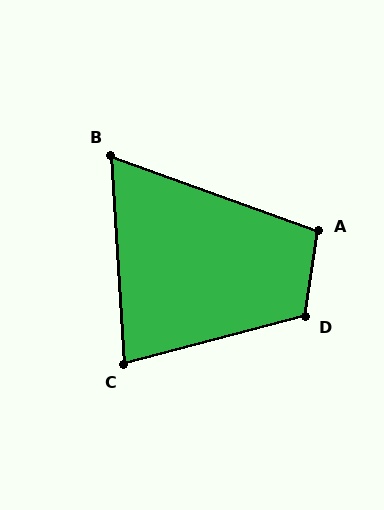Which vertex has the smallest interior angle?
B, at approximately 67 degrees.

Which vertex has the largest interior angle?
D, at approximately 113 degrees.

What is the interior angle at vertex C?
Approximately 79 degrees (acute).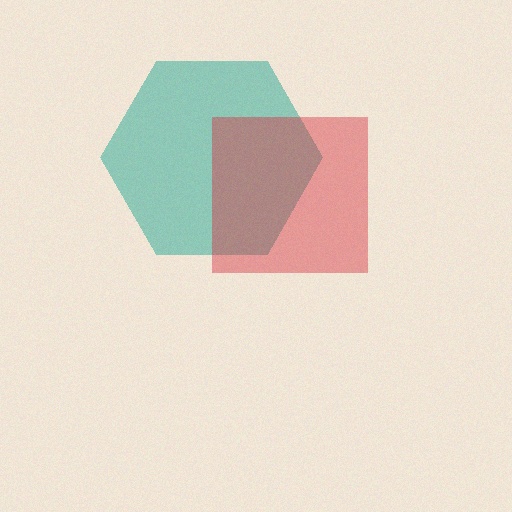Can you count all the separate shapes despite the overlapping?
Yes, there are 2 separate shapes.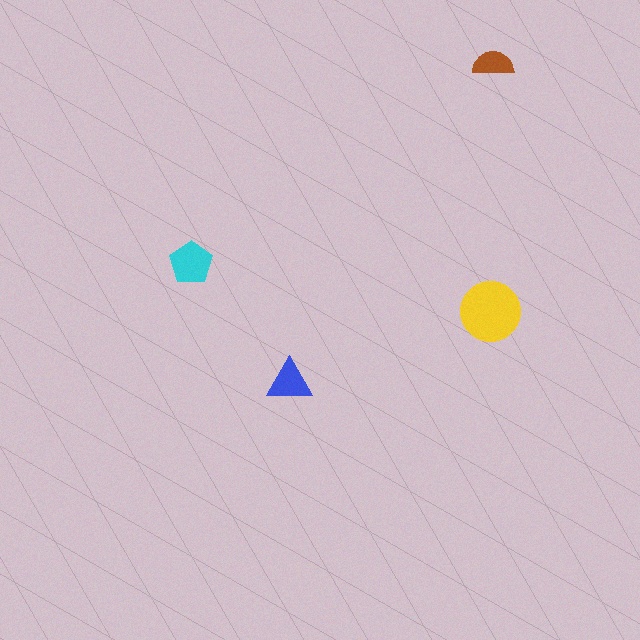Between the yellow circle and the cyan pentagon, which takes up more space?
The yellow circle.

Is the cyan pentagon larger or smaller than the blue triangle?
Larger.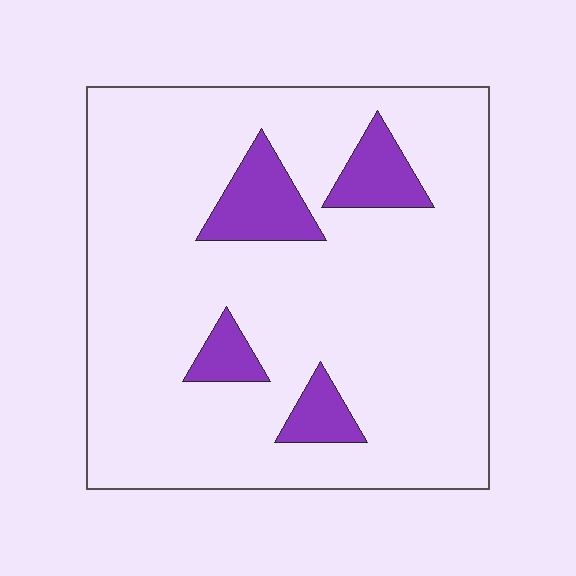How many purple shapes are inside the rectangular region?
4.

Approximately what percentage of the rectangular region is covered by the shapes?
Approximately 15%.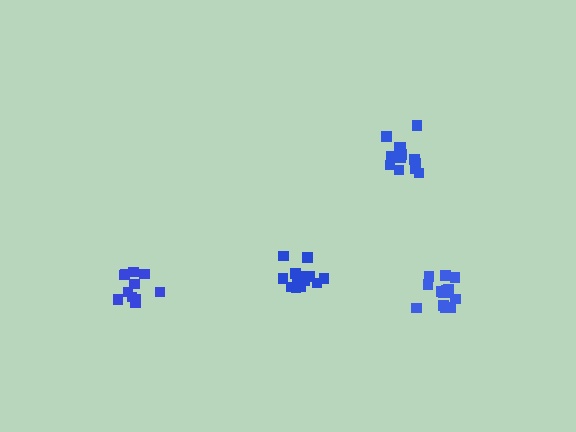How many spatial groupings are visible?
There are 4 spatial groupings.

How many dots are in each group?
Group 1: 14 dots, Group 2: 14 dots, Group 3: 12 dots, Group 4: 13 dots (53 total).